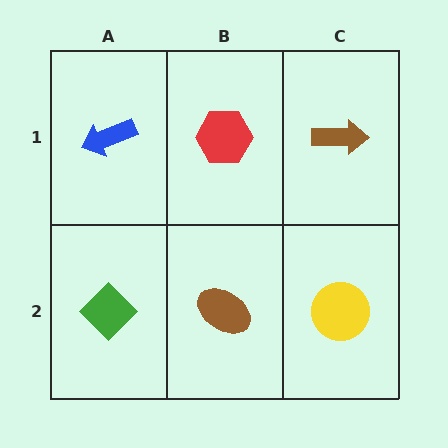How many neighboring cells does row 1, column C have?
2.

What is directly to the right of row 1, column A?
A red hexagon.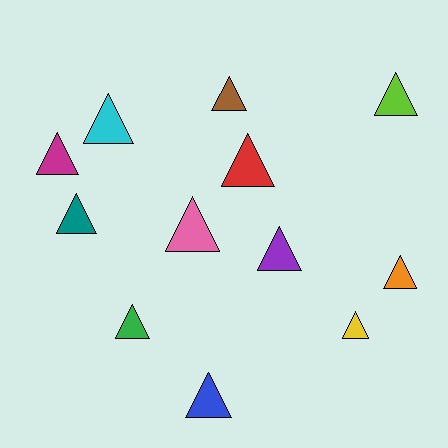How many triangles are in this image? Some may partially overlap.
There are 12 triangles.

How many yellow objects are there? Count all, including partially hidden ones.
There is 1 yellow object.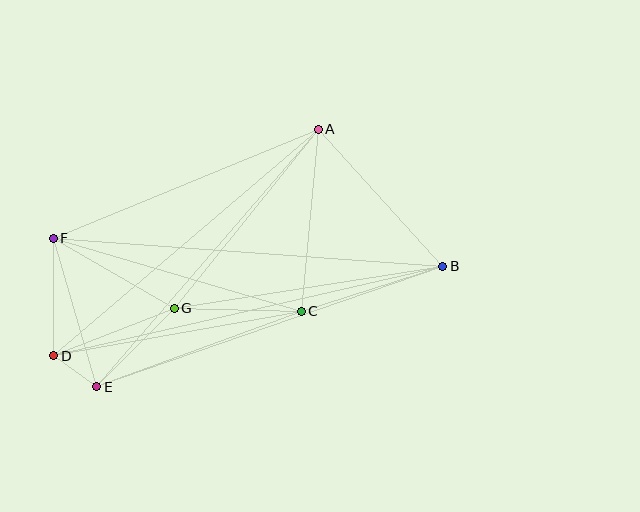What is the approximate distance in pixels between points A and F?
The distance between A and F is approximately 287 pixels.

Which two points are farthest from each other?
Points B and D are farthest from each other.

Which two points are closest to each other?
Points D and E are closest to each other.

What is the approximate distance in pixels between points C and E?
The distance between C and E is approximately 218 pixels.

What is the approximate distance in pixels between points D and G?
The distance between D and G is approximately 130 pixels.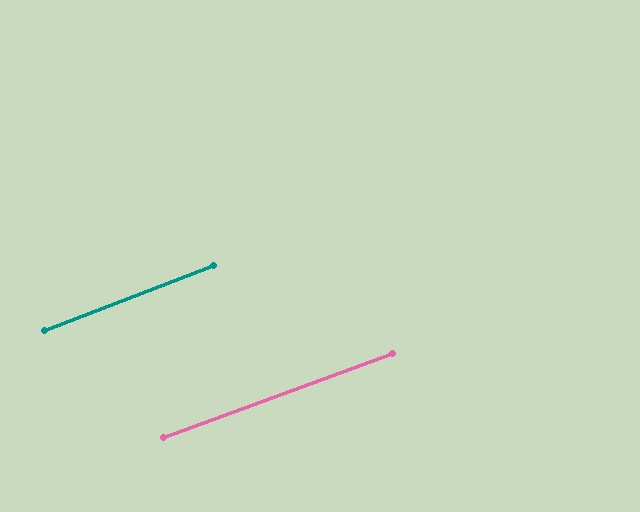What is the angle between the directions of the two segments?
Approximately 1 degree.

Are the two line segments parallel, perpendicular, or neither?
Parallel — their directions differ by only 0.8°.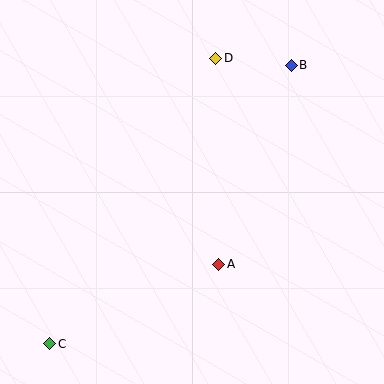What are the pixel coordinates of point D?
Point D is at (216, 58).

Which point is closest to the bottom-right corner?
Point A is closest to the bottom-right corner.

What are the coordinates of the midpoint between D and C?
The midpoint between D and C is at (133, 201).